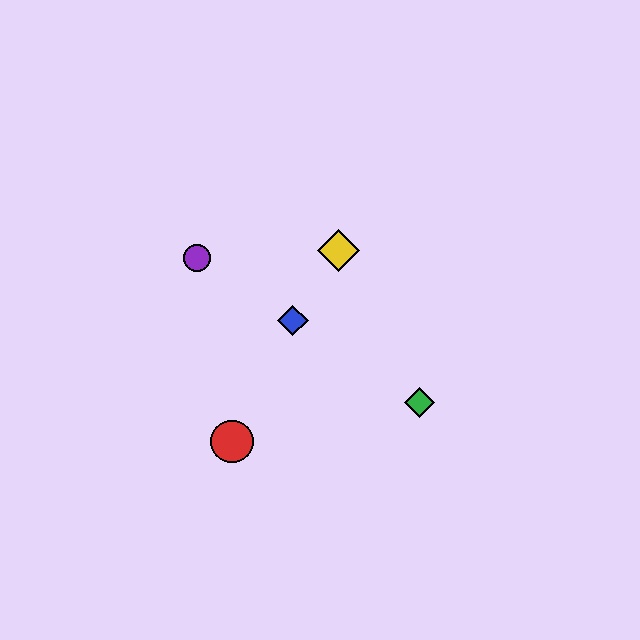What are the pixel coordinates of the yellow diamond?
The yellow diamond is at (339, 251).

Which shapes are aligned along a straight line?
The blue diamond, the green diamond, the purple circle are aligned along a straight line.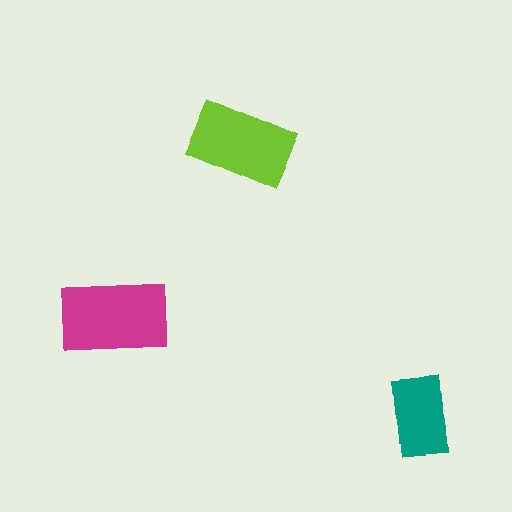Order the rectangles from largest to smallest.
the magenta one, the lime one, the teal one.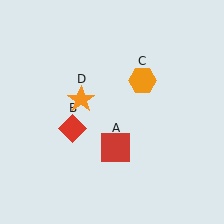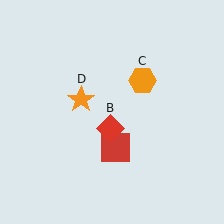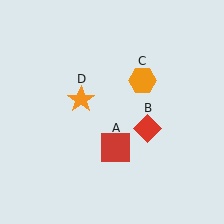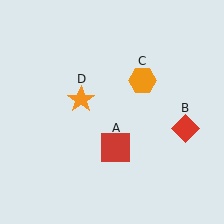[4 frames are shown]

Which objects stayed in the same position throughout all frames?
Red square (object A) and orange hexagon (object C) and orange star (object D) remained stationary.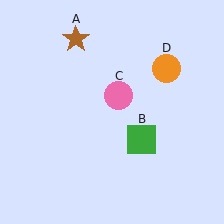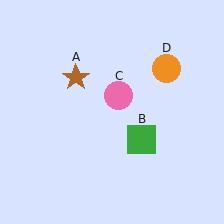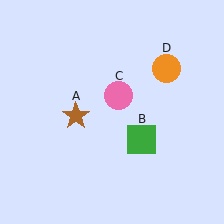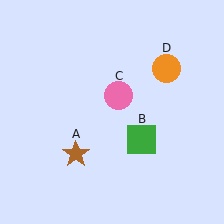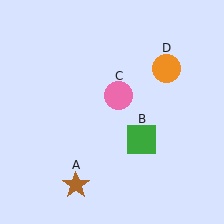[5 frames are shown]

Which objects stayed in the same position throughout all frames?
Green square (object B) and pink circle (object C) and orange circle (object D) remained stationary.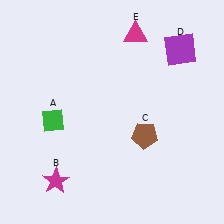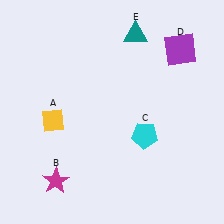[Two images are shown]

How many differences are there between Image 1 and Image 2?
There are 3 differences between the two images.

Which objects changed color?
A changed from green to yellow. C changed from brown to cyan. E changed from magenta to teal.